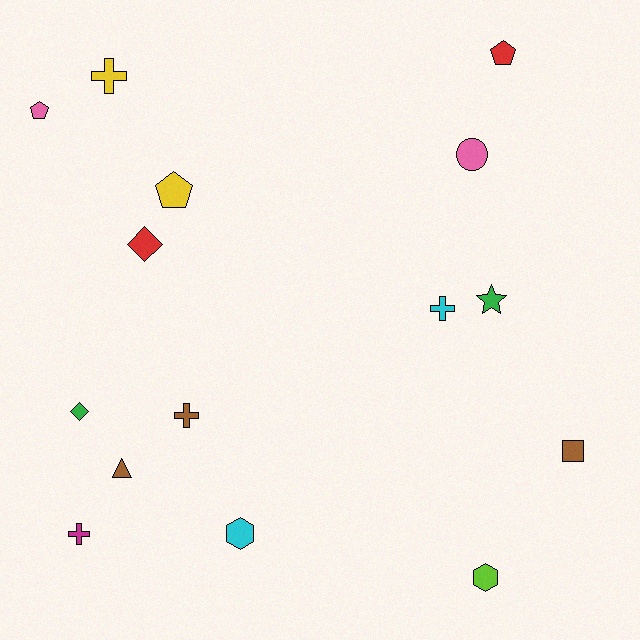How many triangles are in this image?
There is 1 triangle.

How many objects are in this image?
There are 15 objects.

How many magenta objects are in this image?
There is 1 magenta object.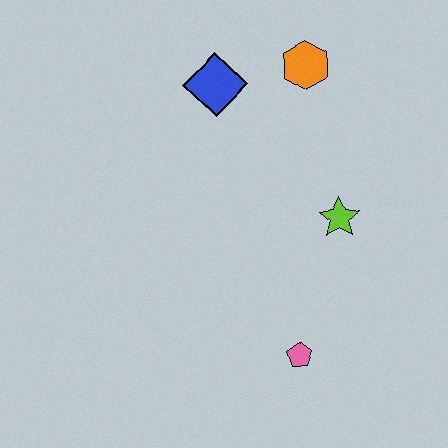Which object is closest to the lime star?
The pink pentagon is closest to the lime star.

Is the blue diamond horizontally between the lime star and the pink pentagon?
No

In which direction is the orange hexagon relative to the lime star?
The orange hexagon is above the lime star.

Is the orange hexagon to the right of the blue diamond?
Yes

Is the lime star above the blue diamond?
No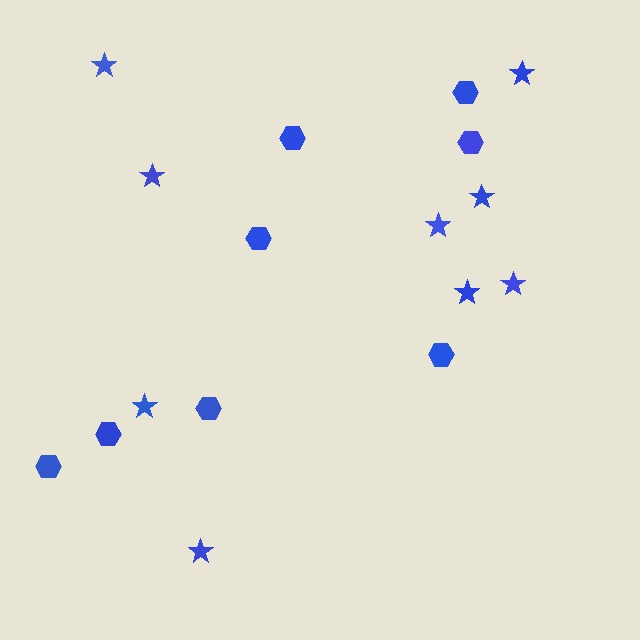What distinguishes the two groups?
There are 2 groups: one group of hexagons (8) and one group of stars (9).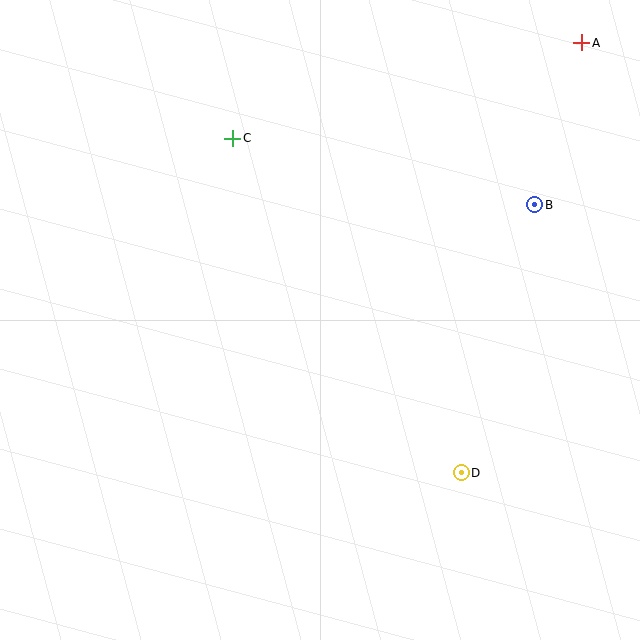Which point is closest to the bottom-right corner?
Point D is closest to the bottom-right corner.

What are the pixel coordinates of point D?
Point D is at (461, 473).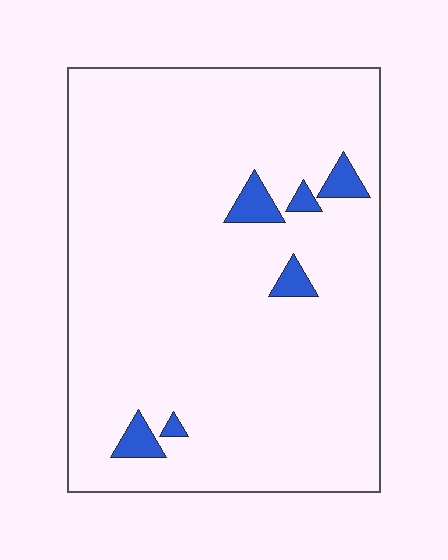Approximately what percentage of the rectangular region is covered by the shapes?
Approximately 5%.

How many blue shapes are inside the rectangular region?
6.